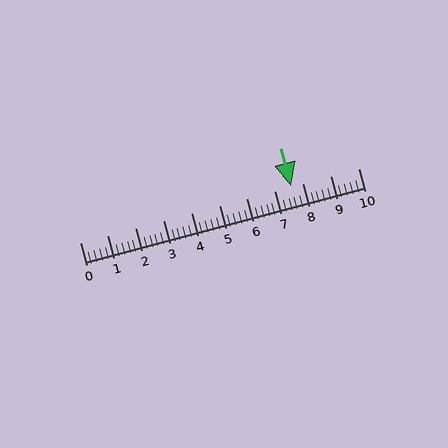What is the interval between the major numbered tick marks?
The major tick marks are spaced 1 units apart.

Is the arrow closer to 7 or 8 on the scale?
The arrow is closer to 8.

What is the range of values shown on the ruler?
The ruler shows values from 0 to 10.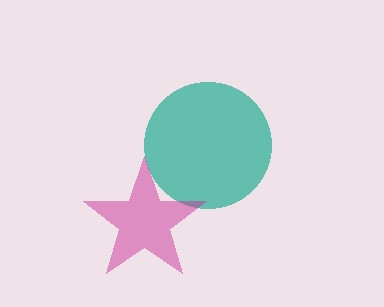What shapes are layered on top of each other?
The layered shapes are: a teal circle, a magenta star.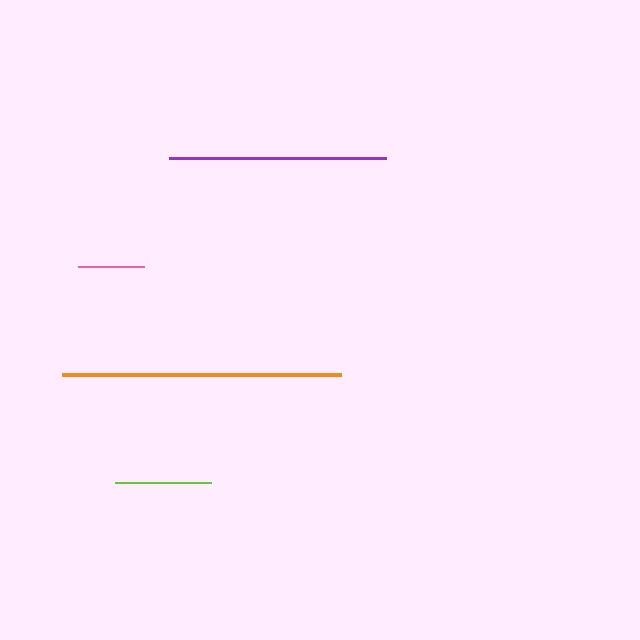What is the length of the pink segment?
The pink segment is approximately 66 pixels long.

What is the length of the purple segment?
The purple segment is approximately 218 pixels long.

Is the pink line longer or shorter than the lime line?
The lime line is longer than the pink line.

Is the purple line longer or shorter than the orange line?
The orange line is longer than the purple line.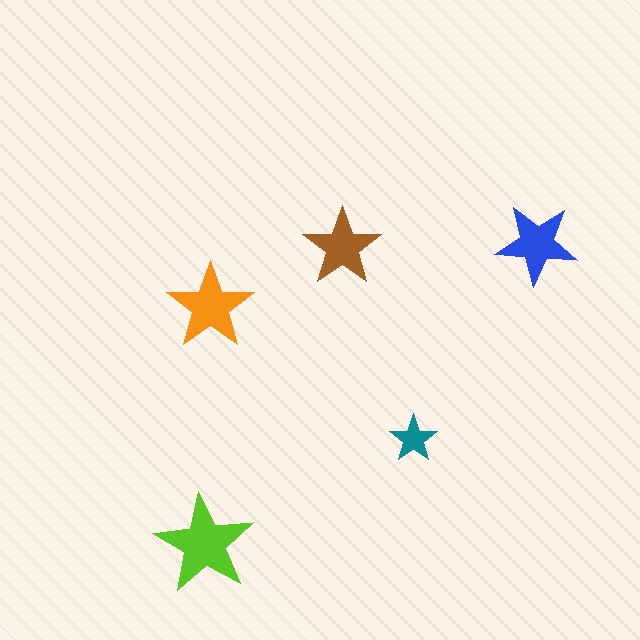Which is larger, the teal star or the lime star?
The lime one.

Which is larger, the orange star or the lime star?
The lime one.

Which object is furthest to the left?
The lime star is leftmost.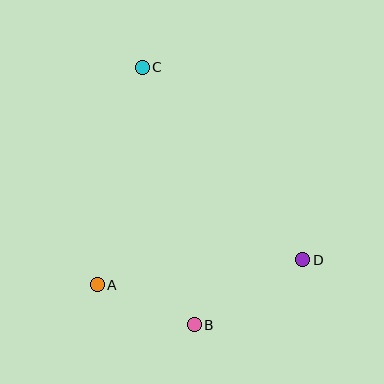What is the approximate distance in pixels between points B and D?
The distance between B and D is approximately 127 pixels.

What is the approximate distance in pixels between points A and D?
The distance between A and D is approximately 207 pixels.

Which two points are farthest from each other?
Points B and C are farthest from each other.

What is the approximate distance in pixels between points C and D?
The distance between C and D is approximately 251 pixels.